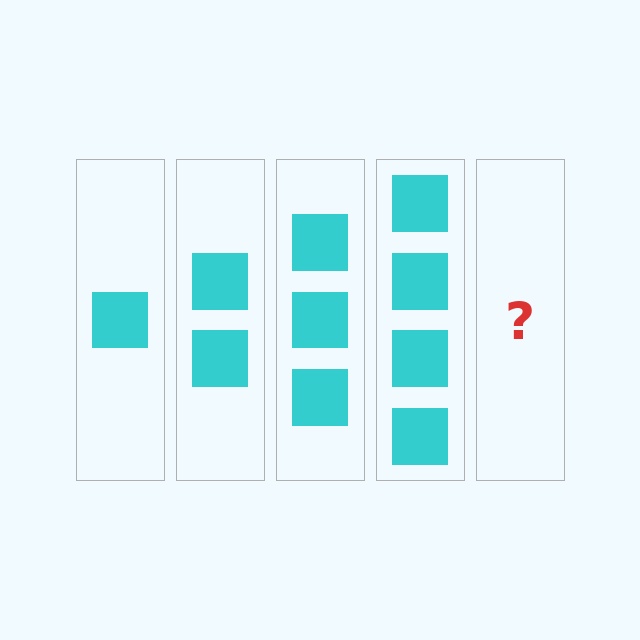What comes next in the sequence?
The next element should be 5 squares.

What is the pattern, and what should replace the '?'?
The pattern is that each step adds one more square. The '?' should be 5 squares.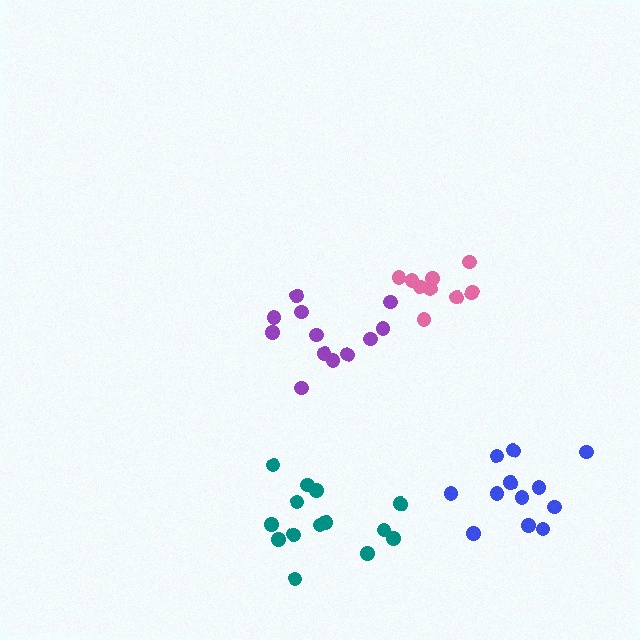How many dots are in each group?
Group 1: 12 dots, Group 2: 12 dots, Group 3: 9 dots, Group 4: 14 dots (47 total).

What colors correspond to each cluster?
The clusters are colored: blue, purple, pink, teal.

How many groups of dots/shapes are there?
There are 4 groups.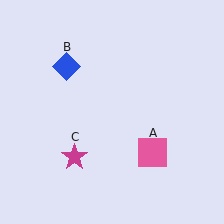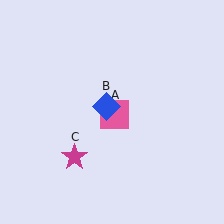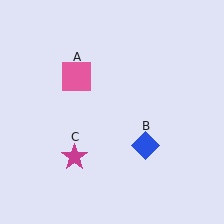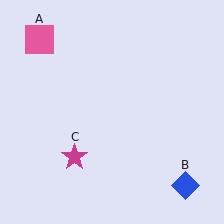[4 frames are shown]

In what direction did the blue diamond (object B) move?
The blue diamond (object B) moved down and to the right.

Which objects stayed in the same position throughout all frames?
Magenta star (object C) remained stationary.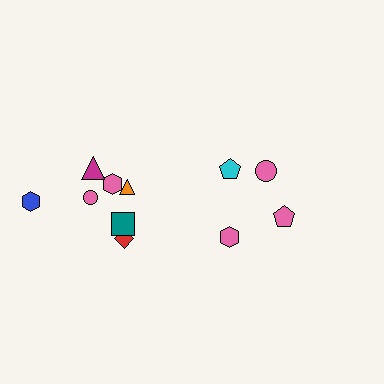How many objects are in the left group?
There are 7 objects.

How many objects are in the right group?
There are 4 objects.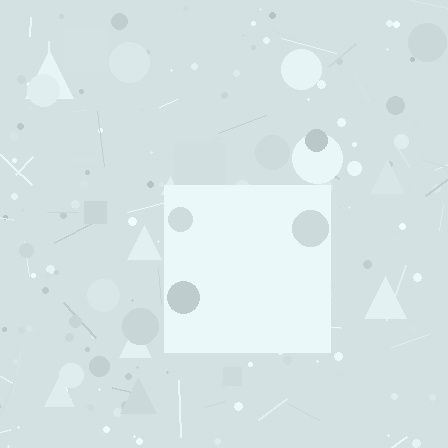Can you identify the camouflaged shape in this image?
The camouflaged shape is a square.